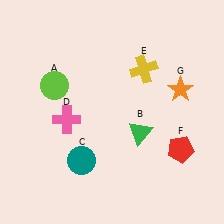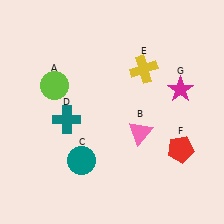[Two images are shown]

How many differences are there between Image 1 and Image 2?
There are 3 differences between the two images.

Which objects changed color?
B changed from green to pink. D changed from pink to teal. G changed from orange to magenta.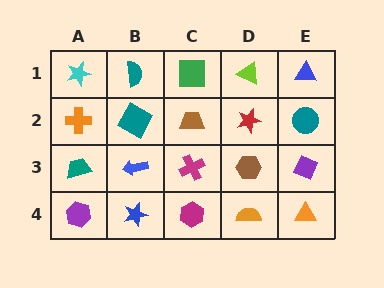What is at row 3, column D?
A brown hexagon.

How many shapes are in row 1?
5 shapes.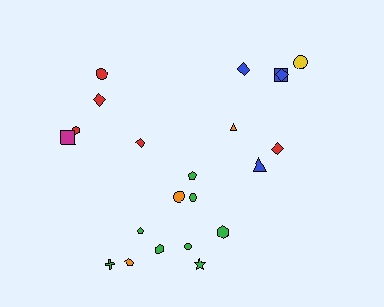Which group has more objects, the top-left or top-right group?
The top-right group.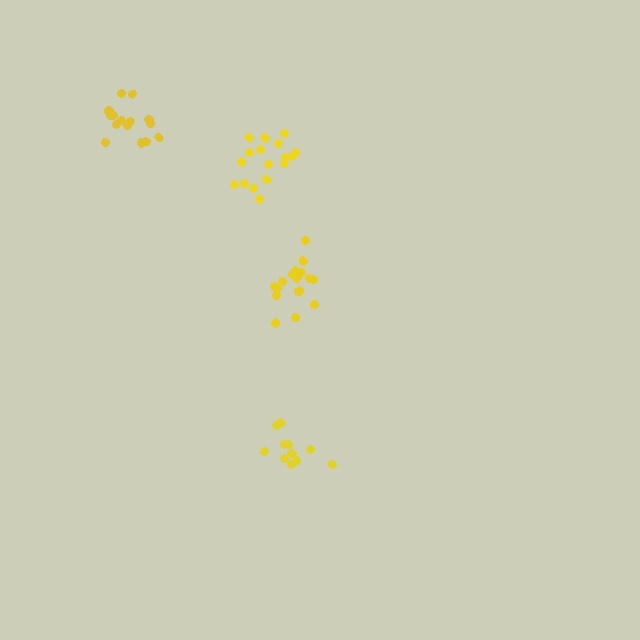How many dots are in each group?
Group 1: 17 dots, Group 2: 11 dots, Group 3: 17 dots, Group 4: 15 dots (60 total).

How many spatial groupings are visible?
There are 4 spatial groupings.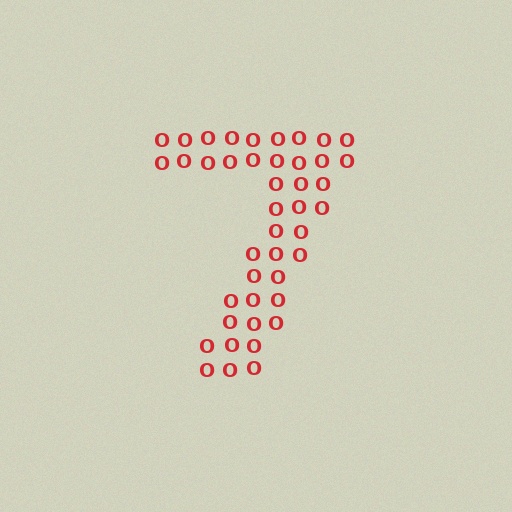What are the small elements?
The small elements are letter O's.